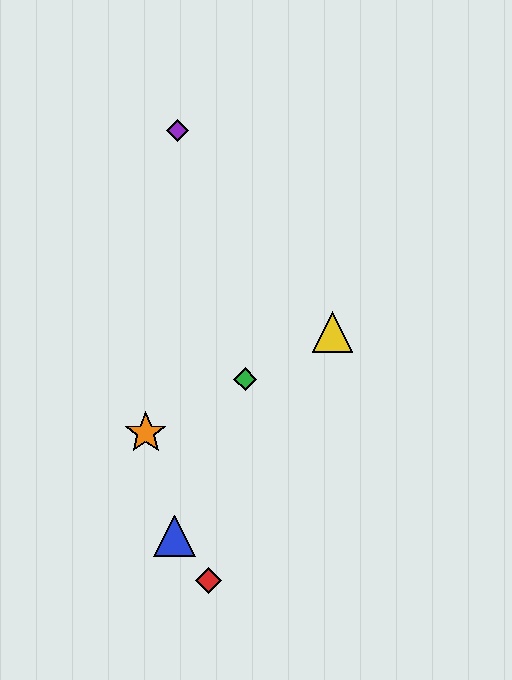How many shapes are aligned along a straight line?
3 shapes (the green diamond, the yellow triangle, the orange star) are aligned along a straight line.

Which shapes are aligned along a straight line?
The green diamond, the yellow triangle, the orange star are aligned along a straight line.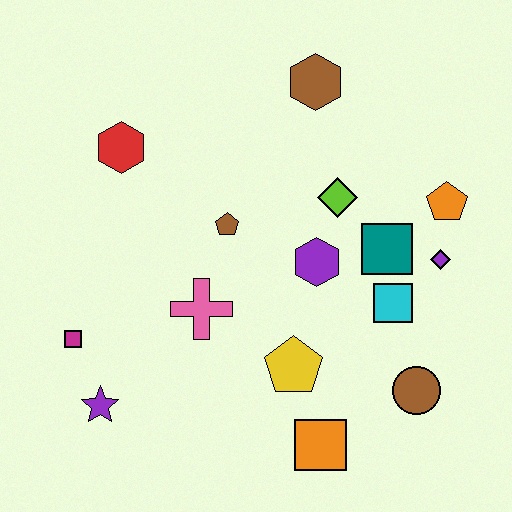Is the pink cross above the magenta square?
Yes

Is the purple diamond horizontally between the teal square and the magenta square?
No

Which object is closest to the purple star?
The magenta square is closest to the purple star.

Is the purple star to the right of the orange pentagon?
No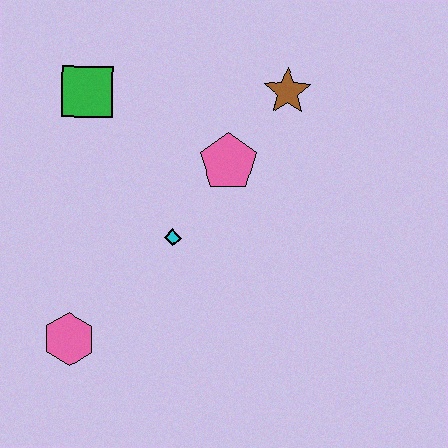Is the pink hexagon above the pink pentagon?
No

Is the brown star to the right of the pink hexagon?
Yes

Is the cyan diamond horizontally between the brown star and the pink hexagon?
Yes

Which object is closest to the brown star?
The pink pentagon is closest to the brown star.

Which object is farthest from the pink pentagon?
The pink hexagon is farthest from the pink pentagon.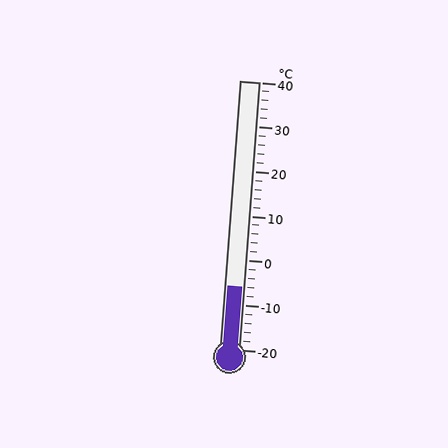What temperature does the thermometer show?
The thermometer shows approximately -6°C.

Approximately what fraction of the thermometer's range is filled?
The thermometer is filled to approximately 25% of its range.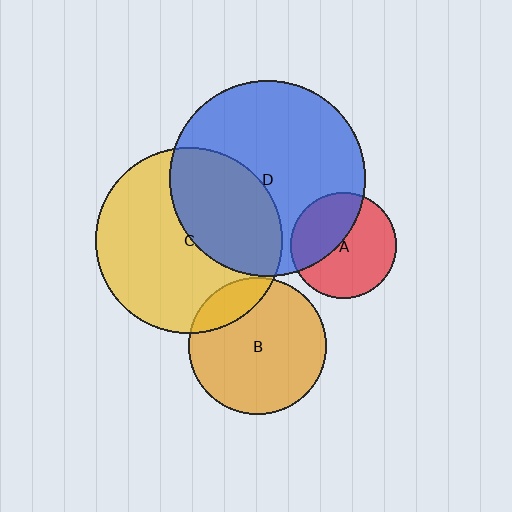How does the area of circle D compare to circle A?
Approximately 3.4 times.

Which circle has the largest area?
Circle D (blue).